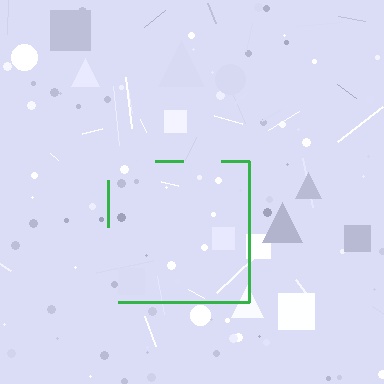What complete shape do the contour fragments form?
The contour fragments form a square.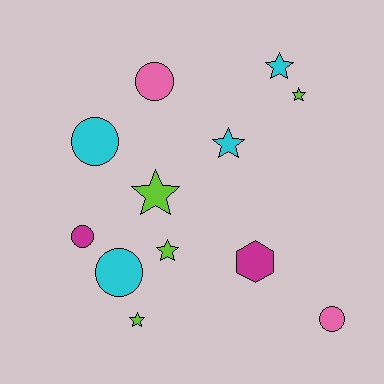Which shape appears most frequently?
Star, with 6 objects.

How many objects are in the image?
There are 12 objects.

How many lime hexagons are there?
There are no lime hexagons.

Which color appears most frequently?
Cyan, with 4 objects.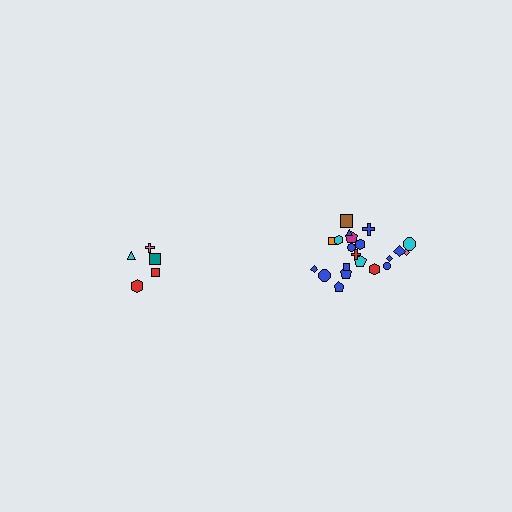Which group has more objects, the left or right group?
The right group.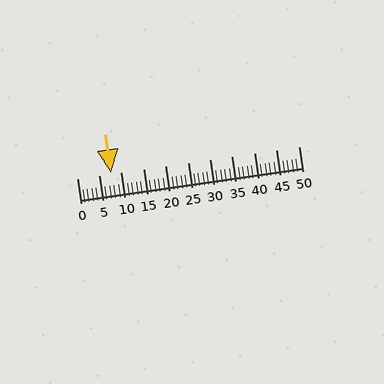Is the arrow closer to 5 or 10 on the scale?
The arrow is closer to 10.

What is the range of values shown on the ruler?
The ruler shows values from 0 to 50.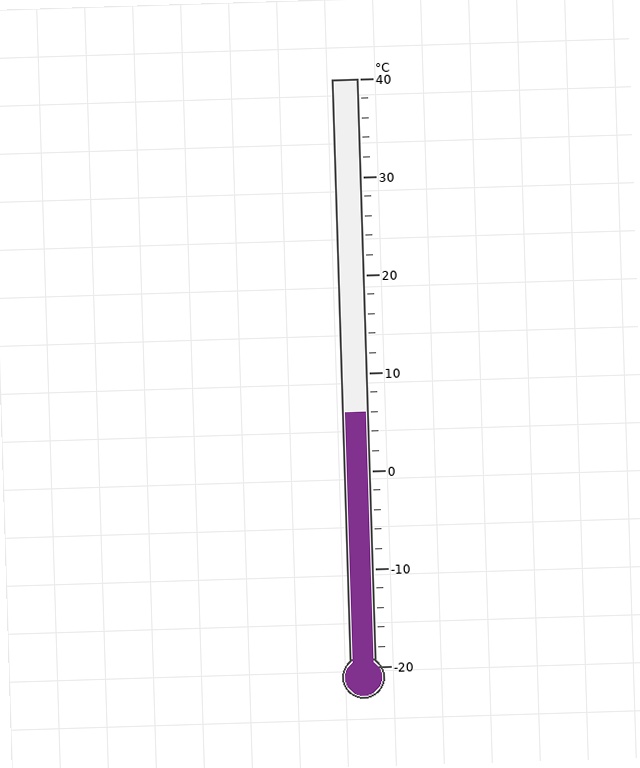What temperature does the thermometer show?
The thermometer shows approximately 6°C.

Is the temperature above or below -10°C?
The temperature is above -10°C.